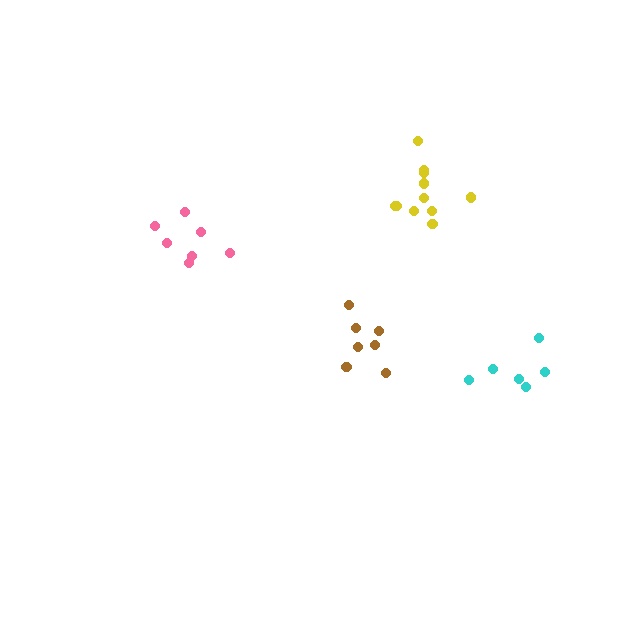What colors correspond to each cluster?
The clusters are colored: yellow, cyan, brown, pink.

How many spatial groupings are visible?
There are 4 spatial groupings.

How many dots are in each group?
Group 1: 12 dots, Group 2: 6 dots, Group 3: 7 dots, Group 4: 7 dots (32 total).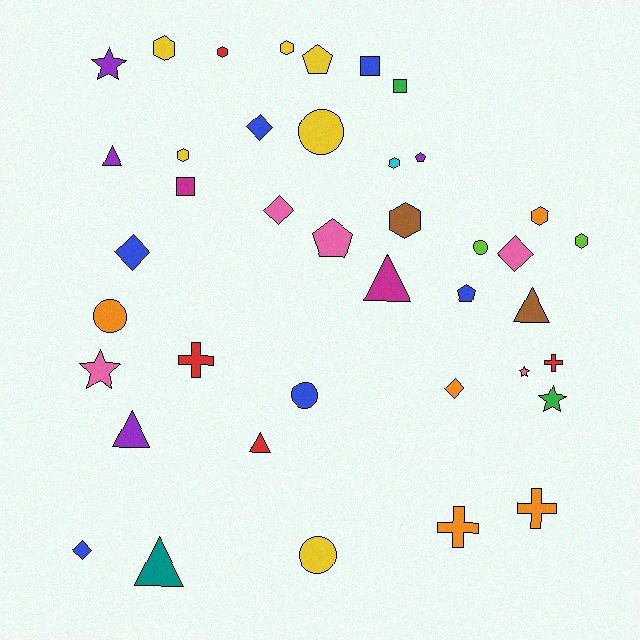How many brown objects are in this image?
There are 2 brown objects.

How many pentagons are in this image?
There are 4 pentagons.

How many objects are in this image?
There are 40 objects.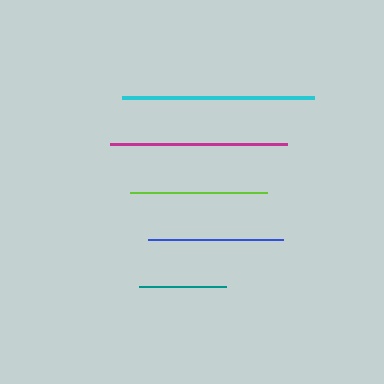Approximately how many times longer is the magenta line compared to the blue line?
The magenta line is approximately 1.3 times the length of the blue line.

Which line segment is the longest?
The cyan line is the longest at approximately 192 pixels.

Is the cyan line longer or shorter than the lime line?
The cyan line is longer than the lime line.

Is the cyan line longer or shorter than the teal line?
The cyan line is longer than the teal line.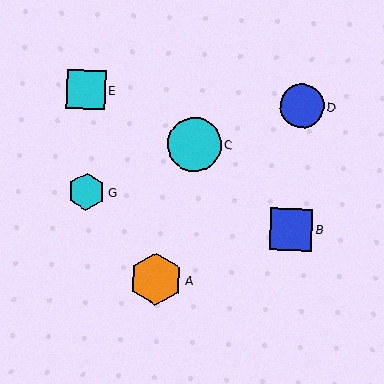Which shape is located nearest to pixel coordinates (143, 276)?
The orange hexagon (labeled A) at (156, 279) is nearest to that location.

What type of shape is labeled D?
Shape D is a blue circle.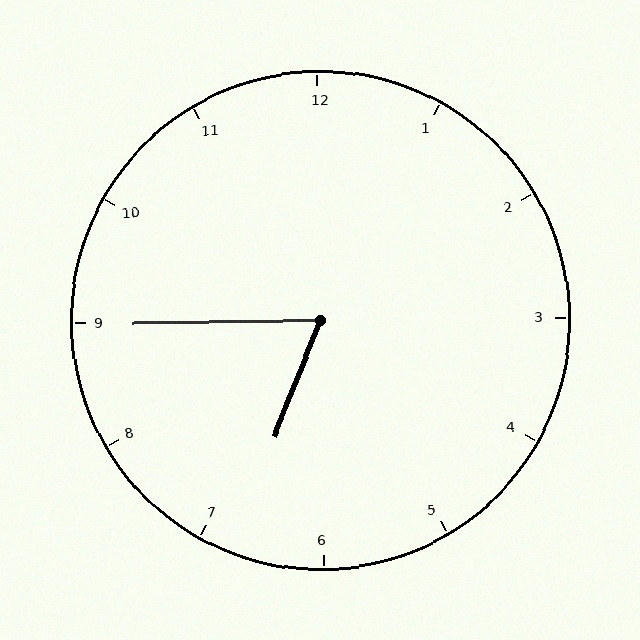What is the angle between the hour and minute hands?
Approximately 68 degrees.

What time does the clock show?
6:45.